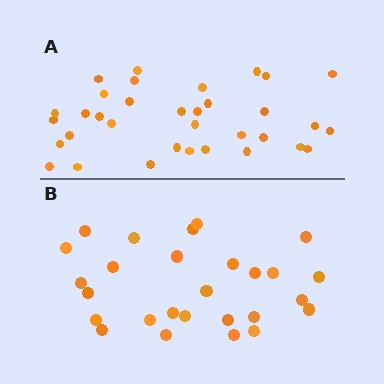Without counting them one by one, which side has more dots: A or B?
Region A (the top region) has more dots.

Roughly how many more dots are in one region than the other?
Region A has roughly 8 or so more dots than region B.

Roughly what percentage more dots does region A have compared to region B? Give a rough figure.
About 25% more.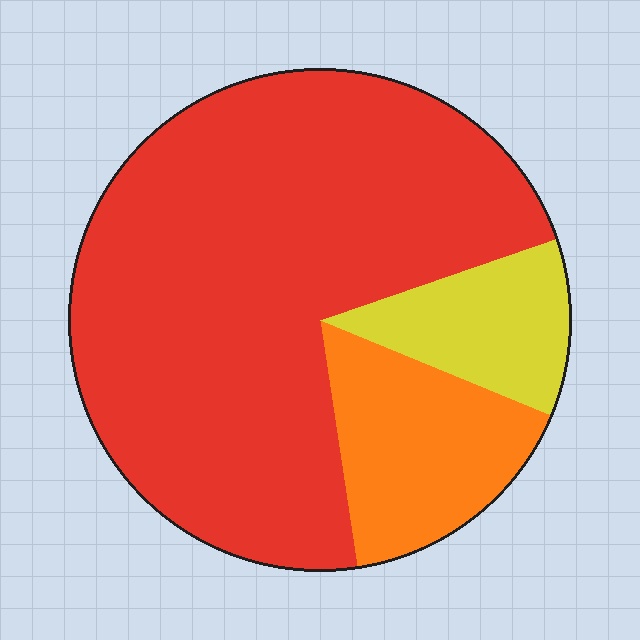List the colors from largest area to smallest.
From largest to smallest: red, orange, yellow.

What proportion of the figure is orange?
Orange takes up less than a sixth of the figure.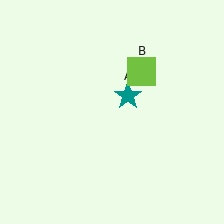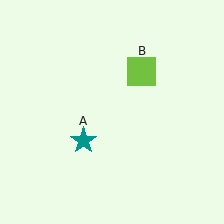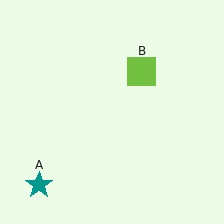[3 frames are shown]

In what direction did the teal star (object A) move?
The teal star (object A) moved down and to the left.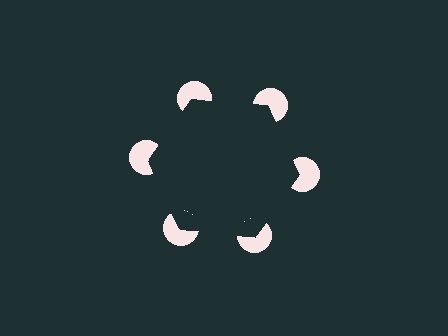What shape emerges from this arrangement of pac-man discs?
An illusory hexagon — its edges are inferred from the aligned wedge cuts in the pac-man discs, not physically drawn.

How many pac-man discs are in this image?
There are 6 — one at each vertex of the illusory hexagon.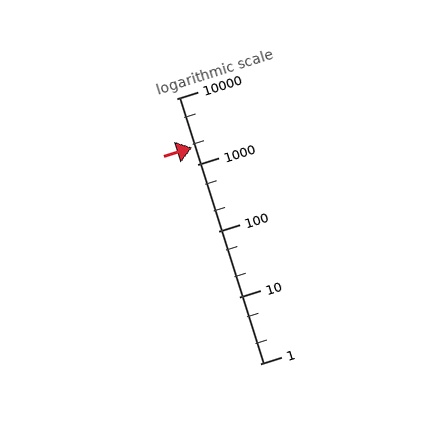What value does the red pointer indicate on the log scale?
The pointer indicates approximately 1800.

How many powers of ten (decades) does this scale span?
The scale spans 4 decades, from 1 to 10000.